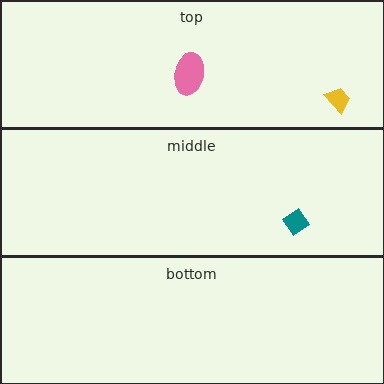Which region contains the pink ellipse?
The top region.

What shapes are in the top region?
The yellow trapezoid, the pink ellipse.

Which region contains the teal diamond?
The middle region.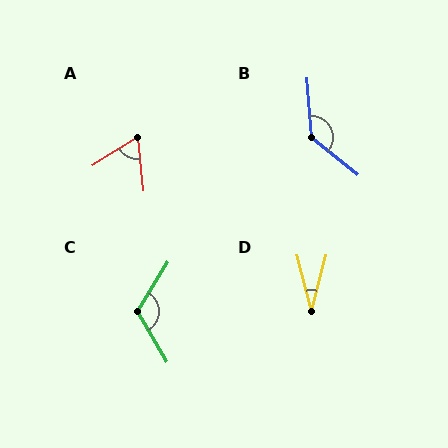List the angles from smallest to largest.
D (28°), A (64°), C (118°), B (134°).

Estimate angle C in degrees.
Approximately 118 degrees.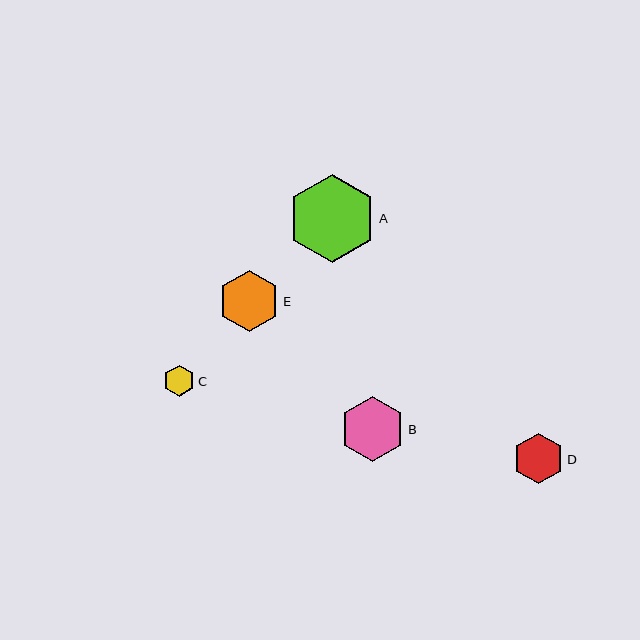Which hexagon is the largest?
Hexagon A is the largest with a size of approximately 88 pixels.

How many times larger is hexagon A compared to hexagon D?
Hexagon A is approximately 1.7 times the size of hexagon D.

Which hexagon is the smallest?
Hexagon C is the smallest with a size of approximately 31 pixels.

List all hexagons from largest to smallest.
From largest to smallest: A, B, E, D, C.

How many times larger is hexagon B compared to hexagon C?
Hexagon B is approximately 2.1 times the size of hexagon C.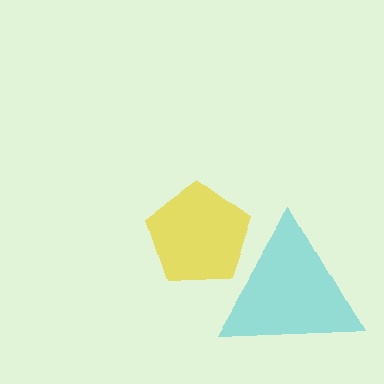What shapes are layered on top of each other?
The layered shapes are: a yellow pentagon, a cyan triangle.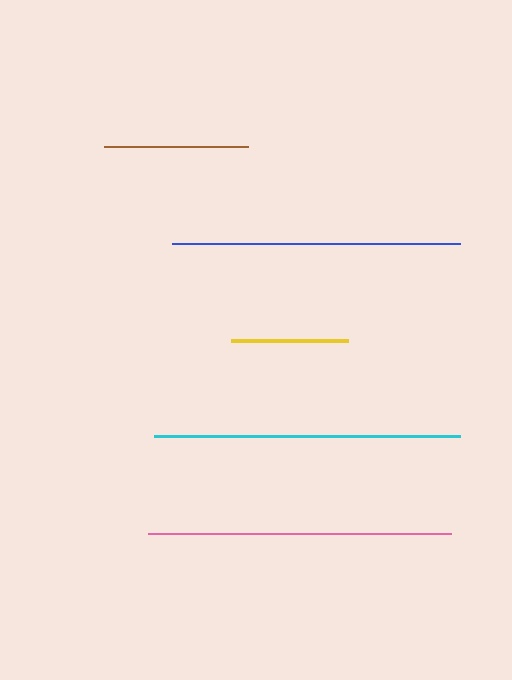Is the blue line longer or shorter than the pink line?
The pink line is longer than the blue line.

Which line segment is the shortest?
The yellow line is the shortest at approximately 118 pixels.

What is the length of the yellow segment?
The yellow segment is approximately 118 pixels long.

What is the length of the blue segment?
The blue segment is approximately 288 pixels long.